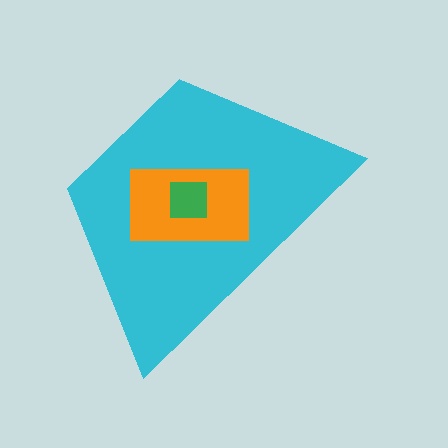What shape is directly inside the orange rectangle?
The green square.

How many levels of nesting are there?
3.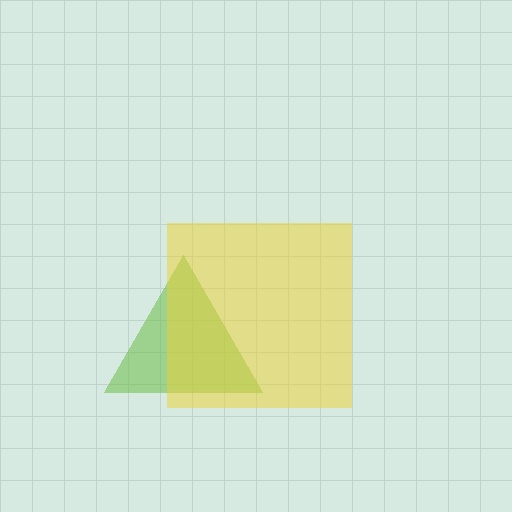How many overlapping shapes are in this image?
There are 2 overlapping shapes in the image.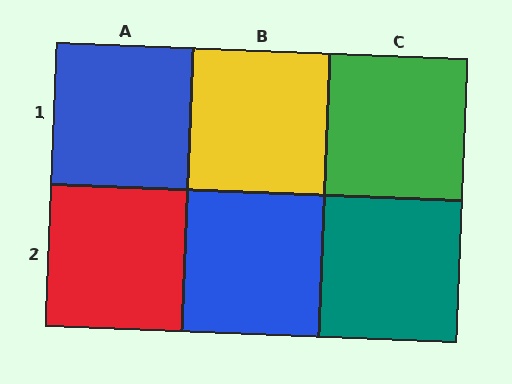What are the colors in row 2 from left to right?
Red, blue, teal.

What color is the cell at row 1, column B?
Yellow.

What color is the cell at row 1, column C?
Green.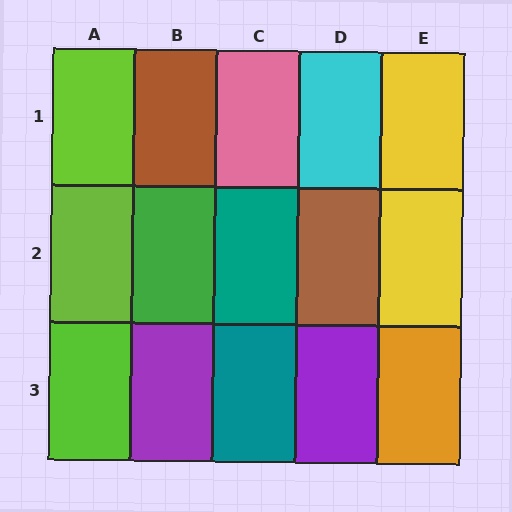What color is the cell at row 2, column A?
Lime.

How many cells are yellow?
2 cells are yellow.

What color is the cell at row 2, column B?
Green.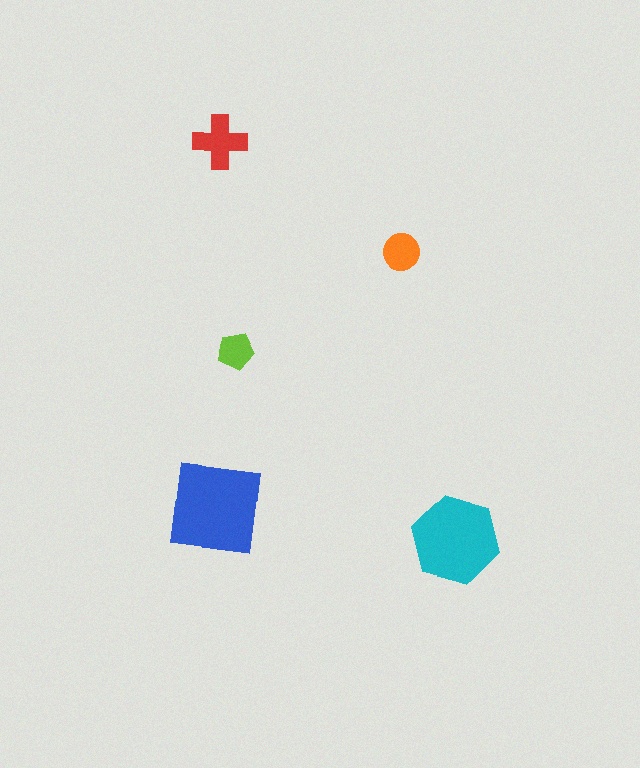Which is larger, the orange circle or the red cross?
The red cross.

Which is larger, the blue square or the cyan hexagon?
The blue square.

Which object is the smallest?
The lime pentagon.